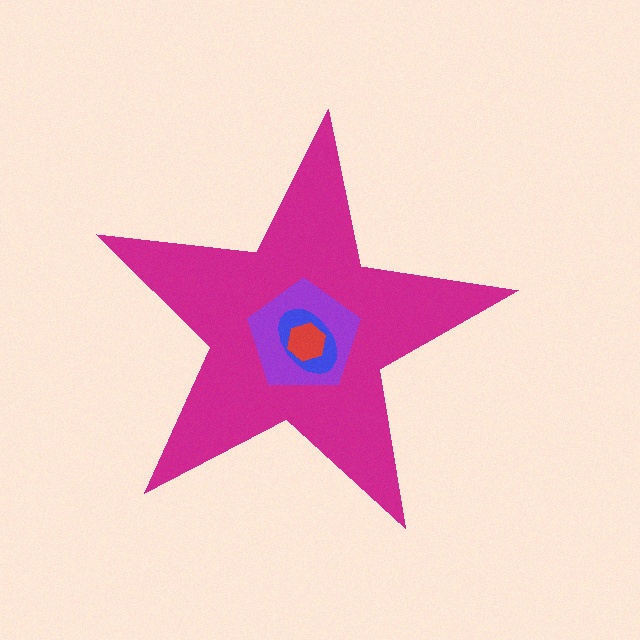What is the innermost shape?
The red hexagon.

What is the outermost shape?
The magenta star.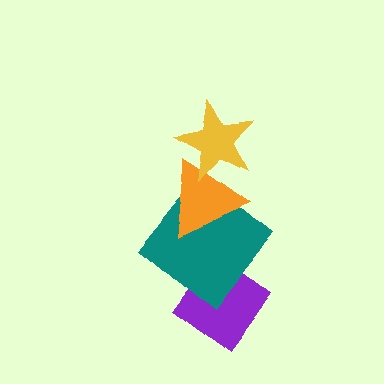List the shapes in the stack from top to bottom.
From top to bottom: the yellow star, the orange triangle, the teal diamond, the purple diamond.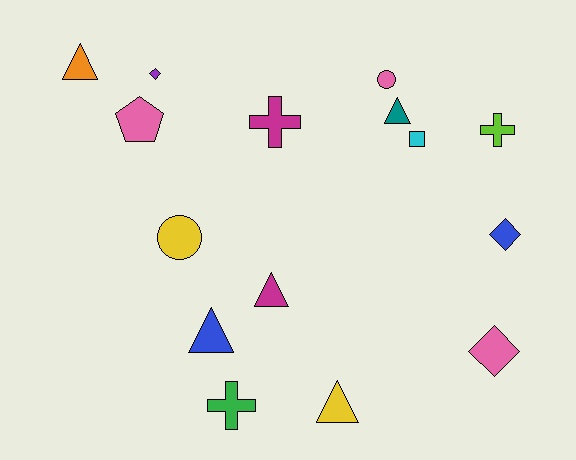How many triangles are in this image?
There are 5 triangles.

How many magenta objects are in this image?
There are 2 magenta objects.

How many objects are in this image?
There are 15 objects.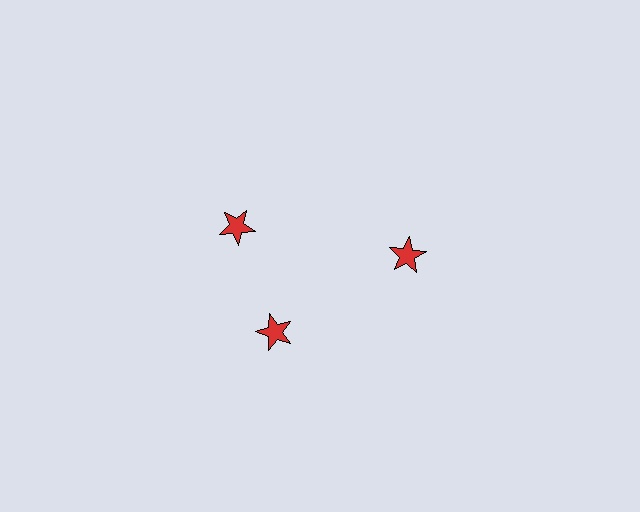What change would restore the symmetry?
The symmetry would be restored by rotating it back into even spacing with its neighbors so that all 3 stars sit at equal angles and equal distance from the center.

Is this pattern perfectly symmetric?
No. The 3 red stars are arranged in a ring, but one element near the 11 o'clock position is rotated out of alignment along the ring, breaking the 3-fold rotational symmetry.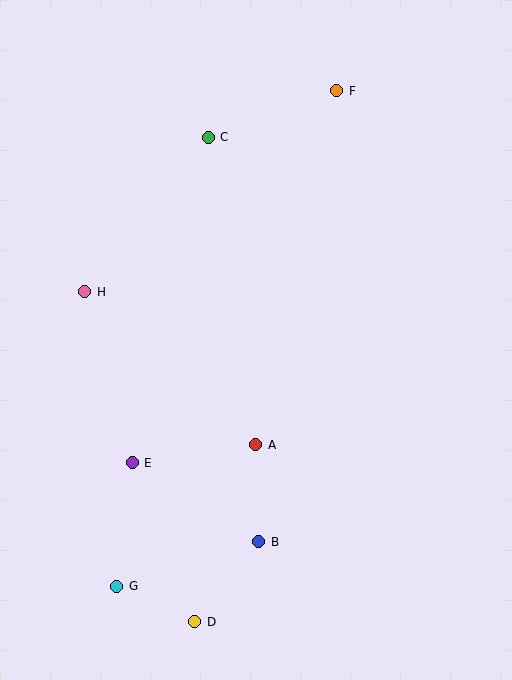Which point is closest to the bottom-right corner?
Point B is closest to the bottom-right corner.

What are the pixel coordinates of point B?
Point B is at (259, 542).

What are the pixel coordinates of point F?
Point F is at (337, 91).